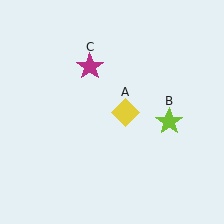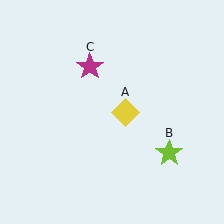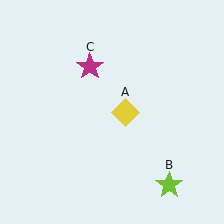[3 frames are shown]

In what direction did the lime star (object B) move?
The lime star (object B) moved down.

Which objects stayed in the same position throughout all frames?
Yellow diamond (object A) and magenta star (object C) remained stationary.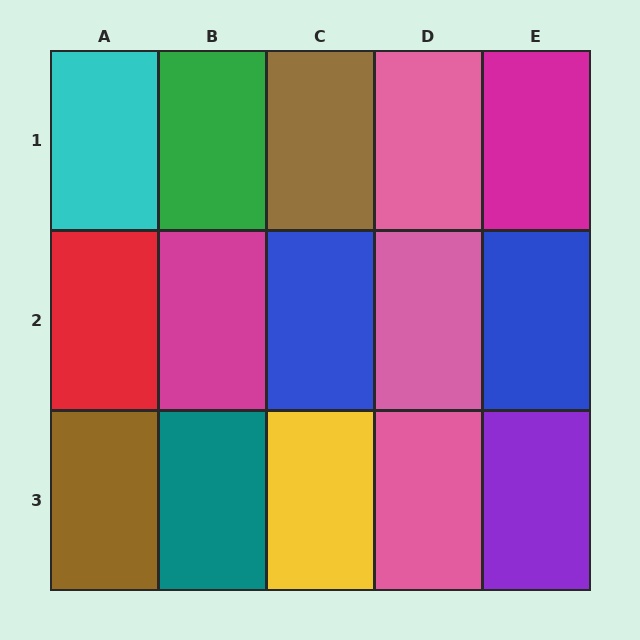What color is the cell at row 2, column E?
Blue.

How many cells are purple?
1 cell is purple.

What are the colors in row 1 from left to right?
Cyan, green, brown, pink, magenta.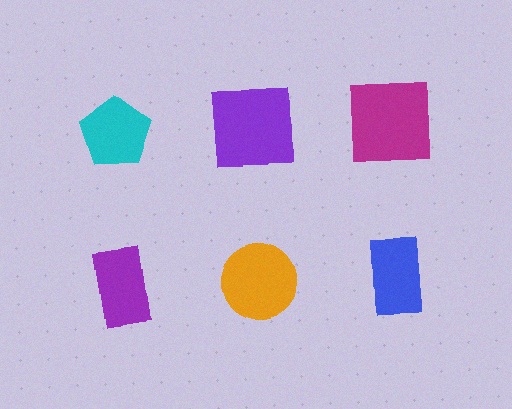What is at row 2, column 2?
An orange circle.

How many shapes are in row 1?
3 shapes.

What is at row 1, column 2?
A purple square.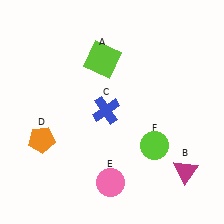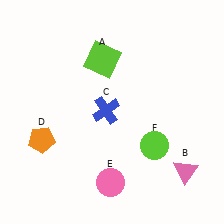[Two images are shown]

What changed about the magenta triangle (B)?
In Image 1, B is magenta. In Image 2, it changed to pink.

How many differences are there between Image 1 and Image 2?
There is 1 difference between the two images.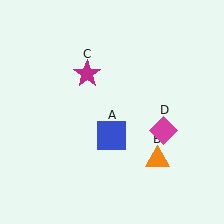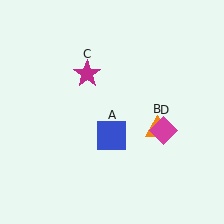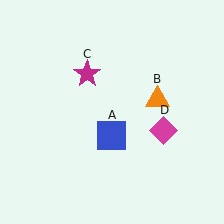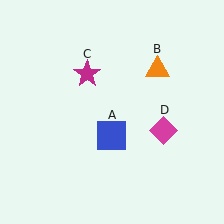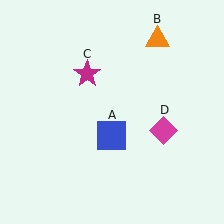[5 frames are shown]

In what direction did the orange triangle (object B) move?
The orange triangle (object B) moved up.